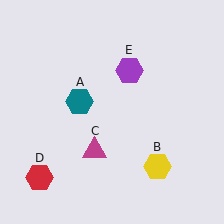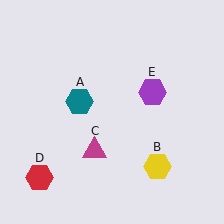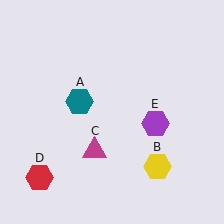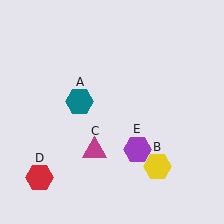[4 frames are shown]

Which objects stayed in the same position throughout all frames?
Teal hexagon (object A) and yellow hexagon (object B) and magenta triangle (object C) and red hexagon (object D) remained stationary.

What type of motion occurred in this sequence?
The purple hexagon (object E) rotated clockwise around the center of the scene.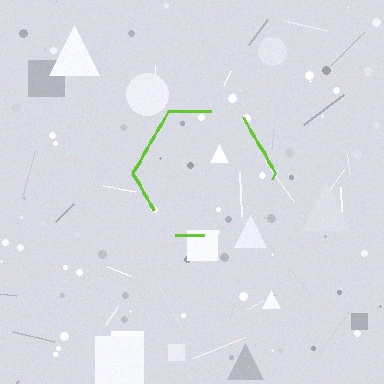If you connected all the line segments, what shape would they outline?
They would outline a hexagon.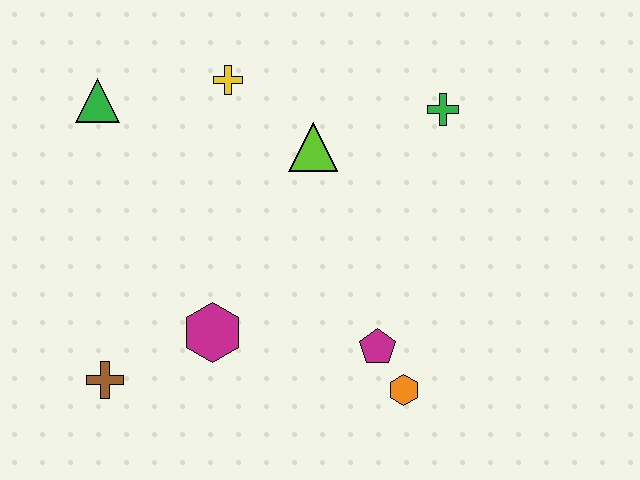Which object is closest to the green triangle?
The yellow cross is closest to the green triangle.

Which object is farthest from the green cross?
The brown cross is farthest from the green cross.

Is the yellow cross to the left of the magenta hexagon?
No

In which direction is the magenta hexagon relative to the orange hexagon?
The magenta hexagon is to the left of the orange hexagon.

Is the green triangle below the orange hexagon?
No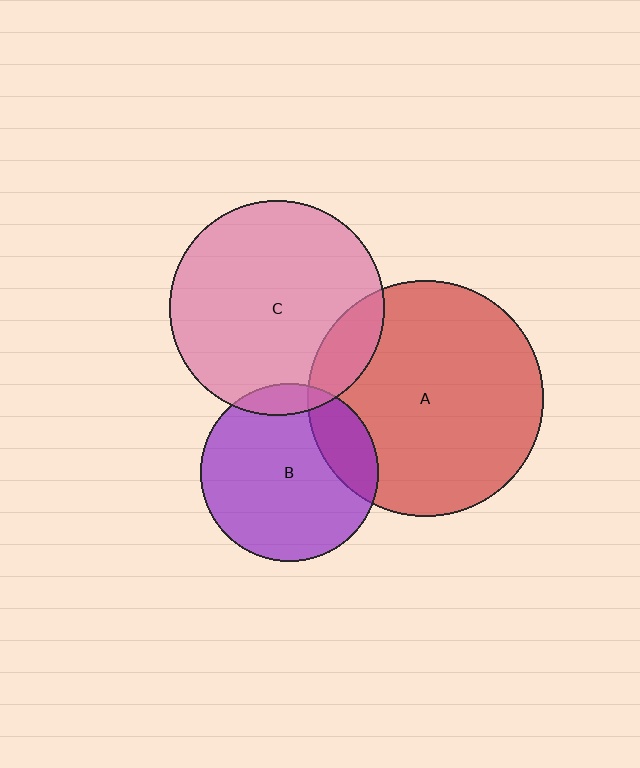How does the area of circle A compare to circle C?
Approximately 1.2 times.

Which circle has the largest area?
Circle A (red).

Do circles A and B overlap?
Yes.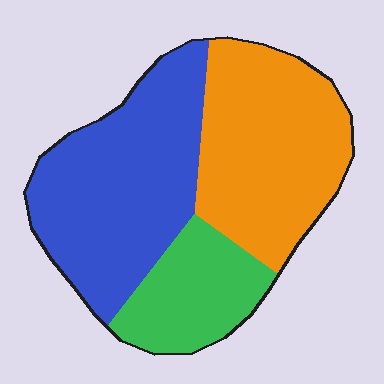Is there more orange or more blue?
Blue.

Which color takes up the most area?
Blue, at roughly 40%.